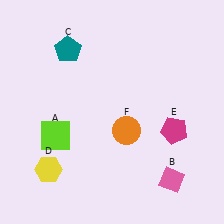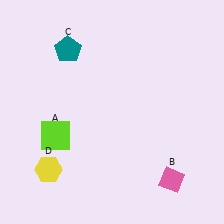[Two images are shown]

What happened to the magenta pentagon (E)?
The magenta pentagon (E) was removed in Image 2. It was in the bottom-right area of Image 1.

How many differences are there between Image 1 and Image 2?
There are 2 differences between the two images.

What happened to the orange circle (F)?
The orange circle (F) was removed in Image 2. It was in the bottom-right area of Image 1.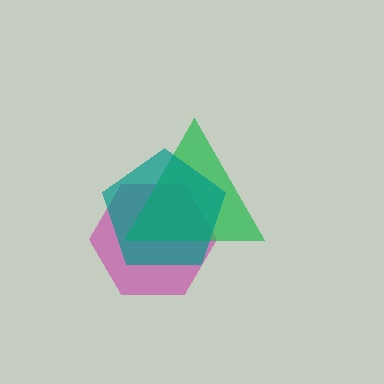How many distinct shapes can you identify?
There are 3 distinct shapes: a magenta hexagon, a green triangle, a teal pentagon.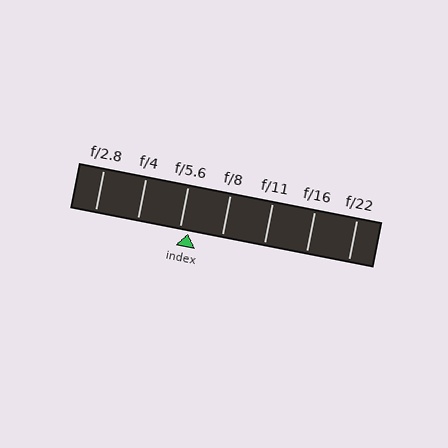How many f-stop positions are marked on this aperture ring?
There are 7 f-stop positions marked.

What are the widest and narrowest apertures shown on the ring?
The widest aperture shown is f/2.8 and the narrowest is f/22.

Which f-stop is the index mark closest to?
The index mark is closest to f/5.6.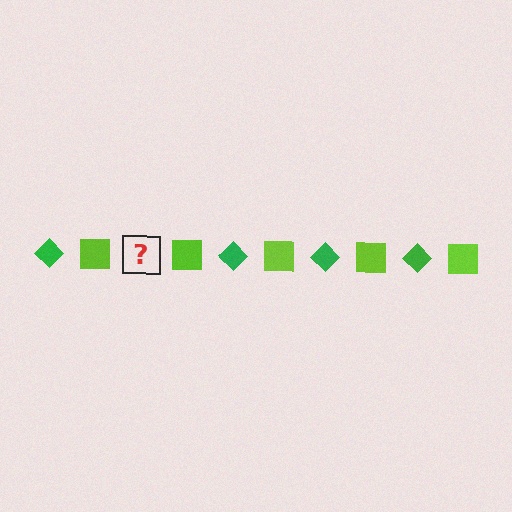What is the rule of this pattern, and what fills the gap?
The rule is that the pattern alternates between green diamond and lime square. The gap should be filled with a green diamond.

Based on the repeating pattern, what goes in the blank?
The blank should be a green diamond.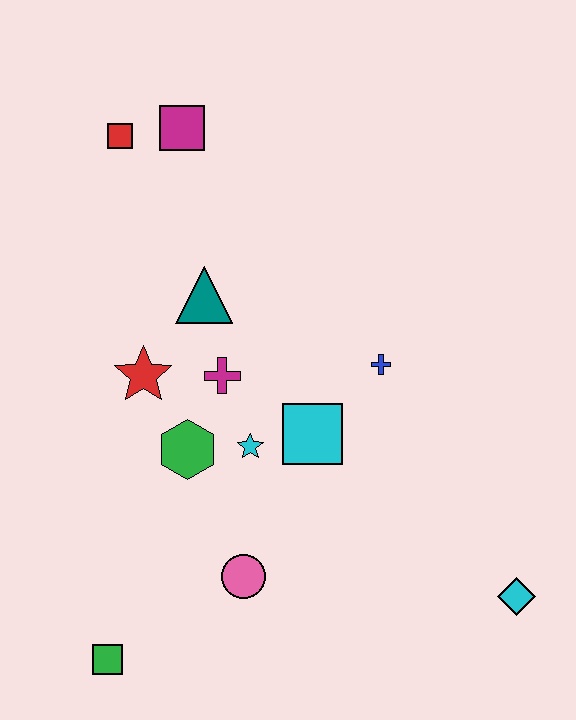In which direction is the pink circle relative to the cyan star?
The pink circle is below the cyan star.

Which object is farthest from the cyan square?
The red square is farthest from the cyan square.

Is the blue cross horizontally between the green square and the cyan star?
No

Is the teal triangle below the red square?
Yes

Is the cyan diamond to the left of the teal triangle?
No